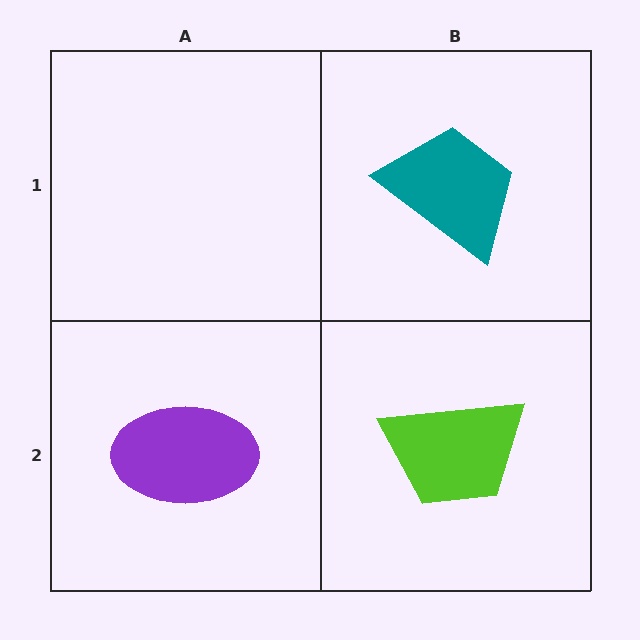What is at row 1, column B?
A teal trapezoid.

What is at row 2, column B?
A lime trapezoid.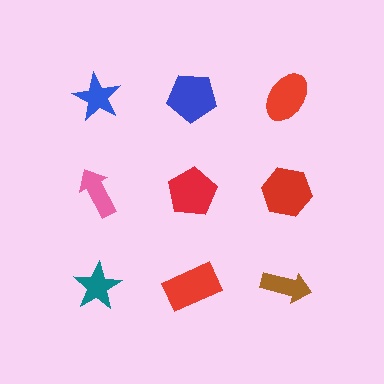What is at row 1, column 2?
A blue pentagon.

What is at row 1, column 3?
A red ellipse.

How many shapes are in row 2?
3 shapes.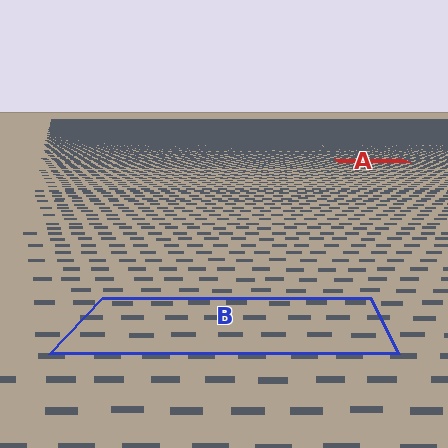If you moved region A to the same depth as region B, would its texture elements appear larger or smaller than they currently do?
They would appear larger. At a closer depth, the same texture elements are projected at a bigger on-screen size.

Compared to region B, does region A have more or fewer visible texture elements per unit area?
Region A has more texture elements per unit area — they are packed more densely because it is farther away.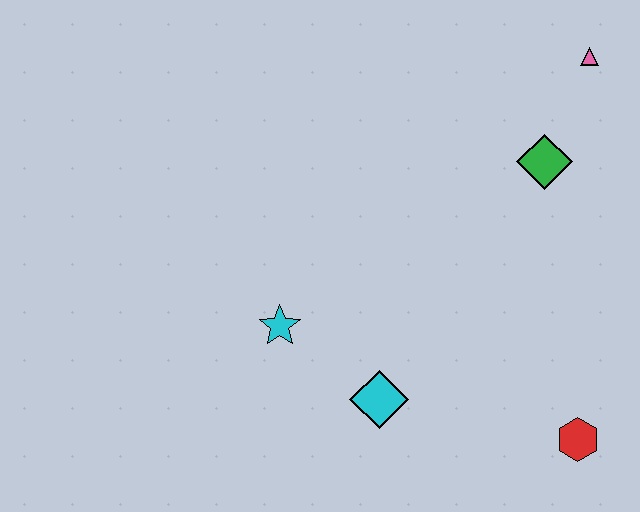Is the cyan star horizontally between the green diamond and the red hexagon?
No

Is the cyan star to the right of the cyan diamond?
No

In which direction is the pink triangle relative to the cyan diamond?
The pink triangle is above the cyan diamond.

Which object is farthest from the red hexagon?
The pink triangle is farthest from the red hexagon.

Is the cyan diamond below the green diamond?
Yes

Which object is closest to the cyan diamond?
The cyan star is closest to the cyan diamond.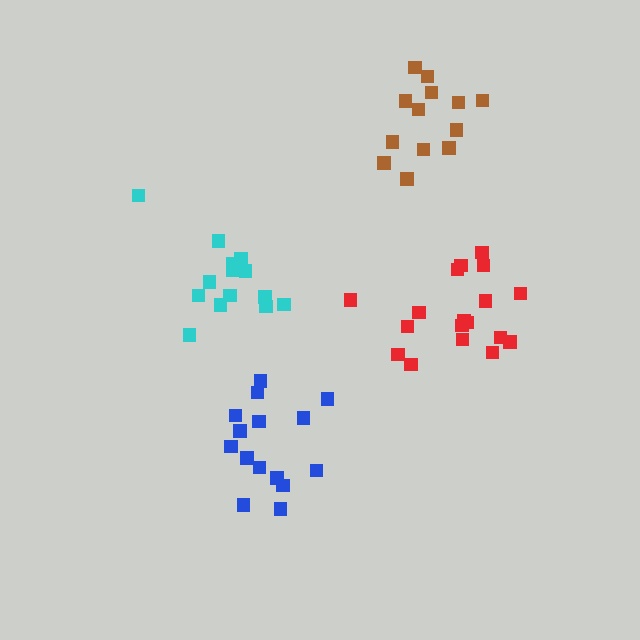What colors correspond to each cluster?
The clusters are colored: blue, red, cyan, brown.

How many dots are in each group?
Group 1: 15 dots, Group 2: 18 dots, Group 3: 14 dots, Group 4: 13 dots (60 total).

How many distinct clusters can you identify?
There are 4 distinct clusters.